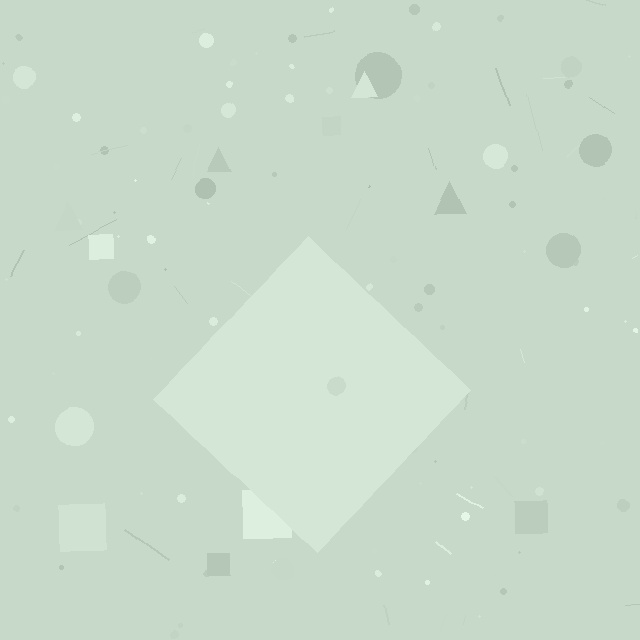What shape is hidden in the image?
A diamond is hidden in the image.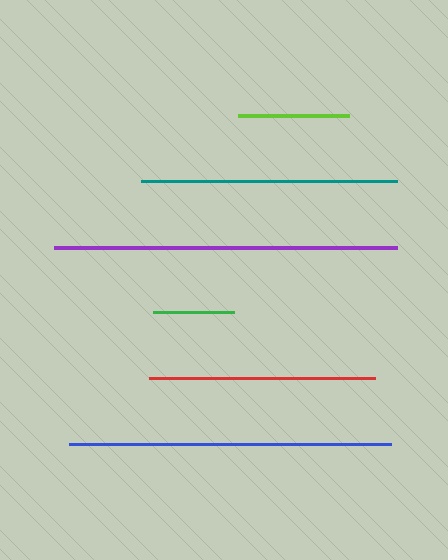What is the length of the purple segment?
The purple segment is approximately 343 pixels long.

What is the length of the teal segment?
The teal segment is approximately 255 pixels long.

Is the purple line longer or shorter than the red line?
The purple line is longer than the red line.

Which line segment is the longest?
The purple line is the longest at approximately 343 pixels.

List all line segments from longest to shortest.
From longest to shortest: purple, blue, teal, red, lime, green.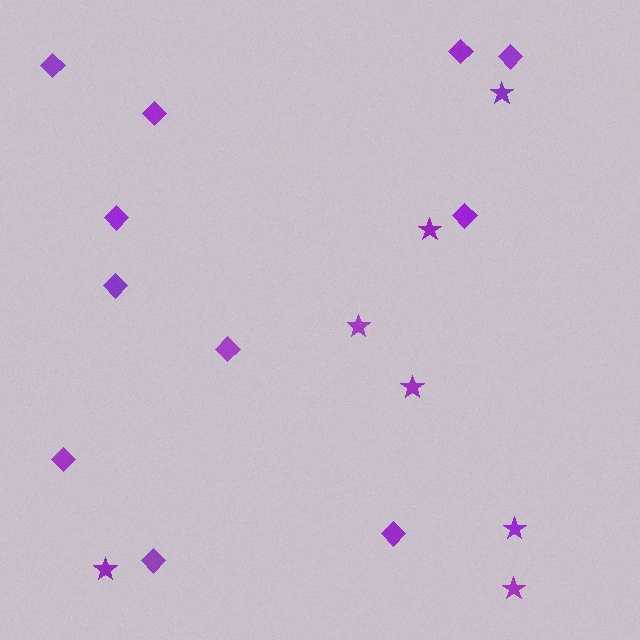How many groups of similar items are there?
There are 2 groups: one group of stars (7) and one group of diamonds (11).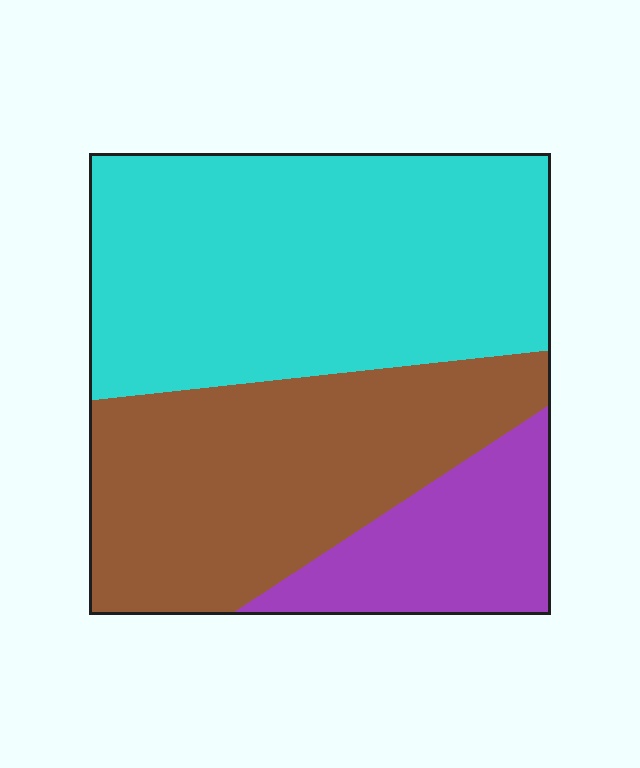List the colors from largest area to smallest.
From largest to smallest: cyan, brown, purple.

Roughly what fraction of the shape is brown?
Brown takes up between a quarter and a half of the shape.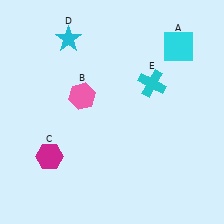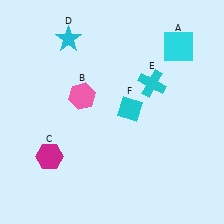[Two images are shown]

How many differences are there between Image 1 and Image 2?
There is 1 difference between the two images.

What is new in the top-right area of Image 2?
A cyan diamond (F) was added in the top-right area of Image 2.